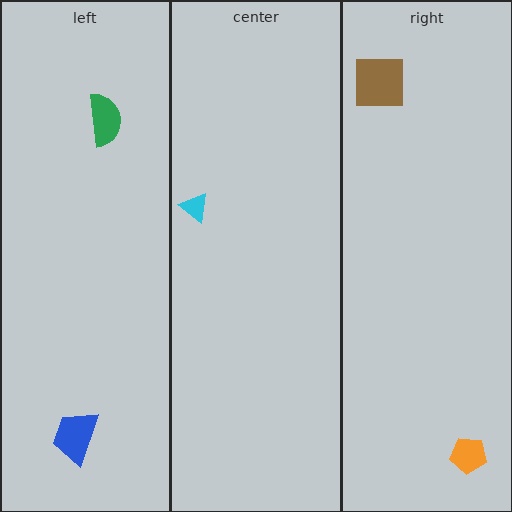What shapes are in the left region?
The blue trapezoid, the green semicircle.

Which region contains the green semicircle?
The left region.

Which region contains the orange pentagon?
The right region.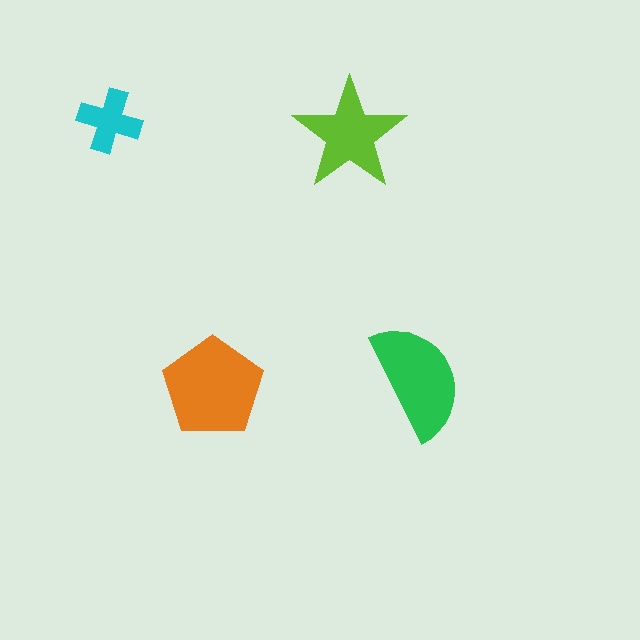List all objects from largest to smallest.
The orange pentagon, the green semicircle, the lime star, the cyan cross.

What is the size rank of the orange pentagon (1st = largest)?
1st.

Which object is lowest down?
The orange pentagon is bottommost.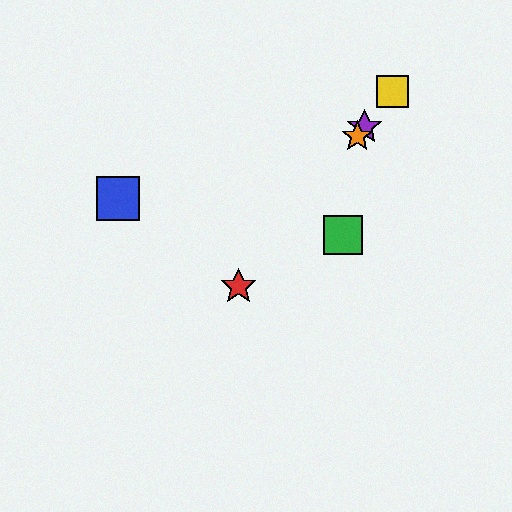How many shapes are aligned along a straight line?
4 shapes (the red star, the yellow square, the purple star, the orange star) are aligned along a straight line.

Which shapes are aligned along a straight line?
The red star, the yellow square, the purple star, the orange star are aligned along a straight line.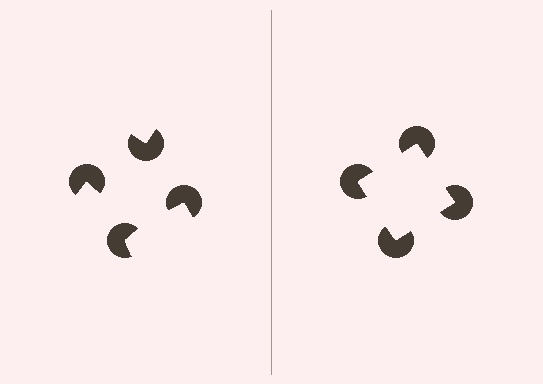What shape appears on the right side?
An illusory square.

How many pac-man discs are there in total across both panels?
8 — 4 on each side.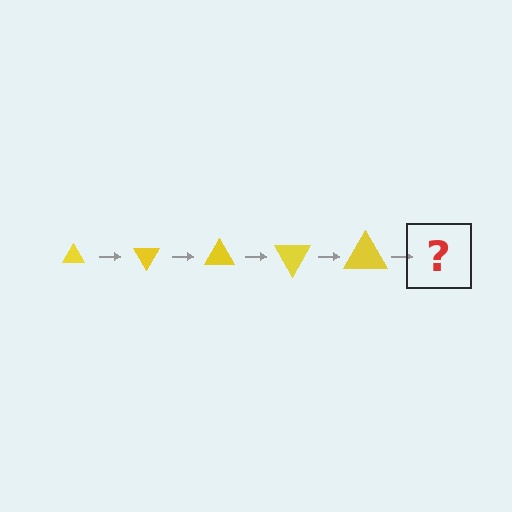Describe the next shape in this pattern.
It should be a triangle, larger than the previous one and rotated 300 degrees from the start.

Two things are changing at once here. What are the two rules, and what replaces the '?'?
The two rules are that the triangle grows larger each step and it rotates 60 degrees each step. The '?' should be a triangle, larger than the previous one and rotated 300 degrees from the start.